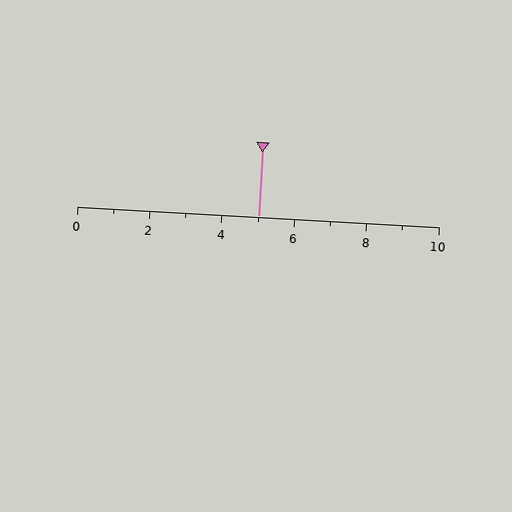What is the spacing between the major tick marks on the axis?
The major ticks are spaced 2 apart.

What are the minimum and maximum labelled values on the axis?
The axis runs from 0 to 10.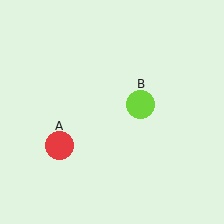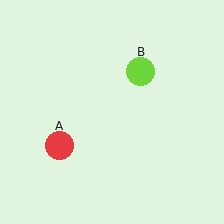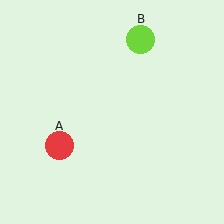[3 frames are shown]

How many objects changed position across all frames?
1 object changed position: lime circle (object B).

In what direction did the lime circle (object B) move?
The lime circle (object B) moved up.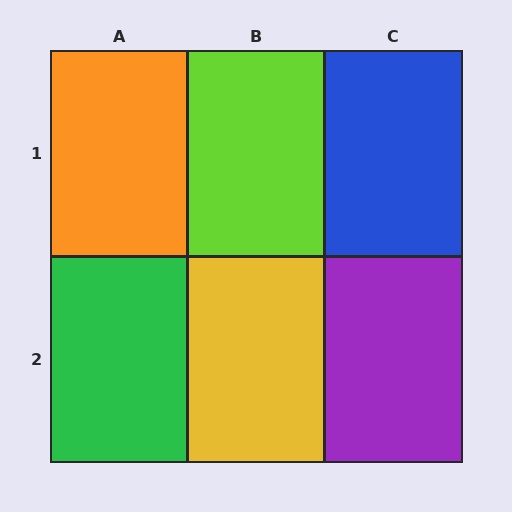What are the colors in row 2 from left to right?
Green, yellow, purple.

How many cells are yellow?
1 cell is yellow.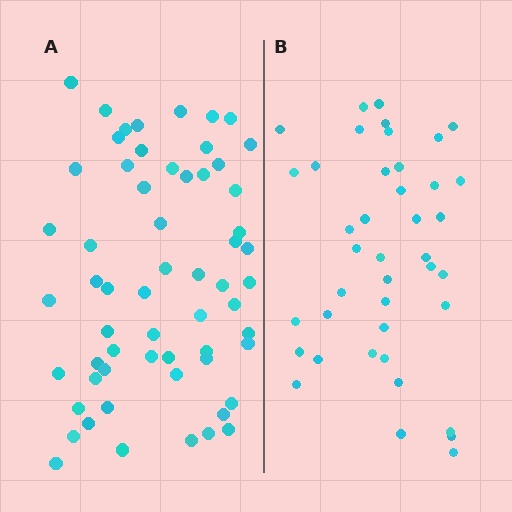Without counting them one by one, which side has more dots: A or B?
Region A (the left region) has more dots.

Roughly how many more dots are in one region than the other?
Region A has approximately 20 more dots than region B.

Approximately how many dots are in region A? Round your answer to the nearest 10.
About 60 dots.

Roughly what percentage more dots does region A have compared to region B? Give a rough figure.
About 45% more.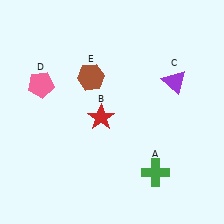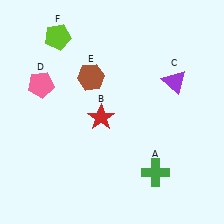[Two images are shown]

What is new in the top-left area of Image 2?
A lime pentagon (F) was added in the top-left area of Image 2.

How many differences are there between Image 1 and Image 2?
There is 1 difference between the two images.